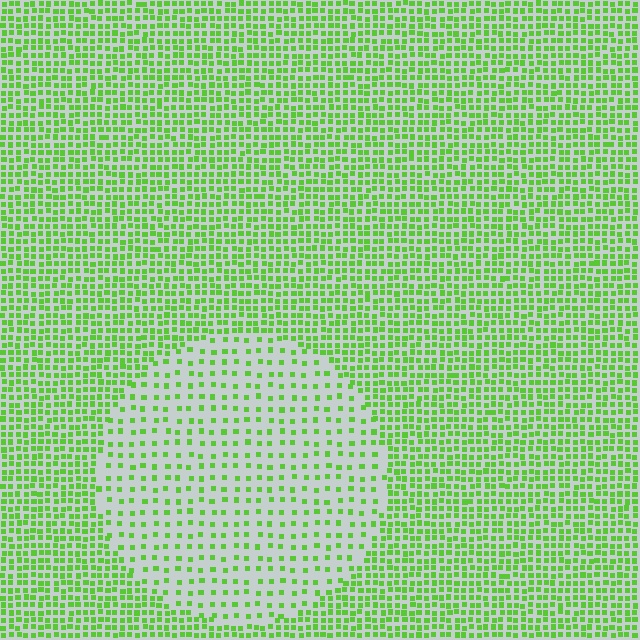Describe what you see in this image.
The image contains small lime elements arranged at two different densities. A circle-shaped region is visible where the elements are less densely packed than the surrounding area.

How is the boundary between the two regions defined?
The boundary is defined by a change in element density (approximately 2.4x ratio). All elements are the same color, size, and shape.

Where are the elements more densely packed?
The elements are more densely packed outside the circle boundary.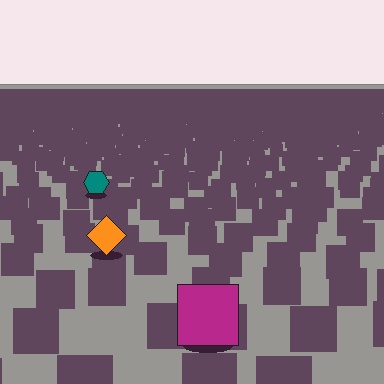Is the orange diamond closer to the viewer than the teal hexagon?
Yes. The orange diamond is closer — you can tell from the texture gradient: the ground texture is coarser near it.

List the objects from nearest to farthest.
From nearest to farthest: the magenta square, the orange diamond, the teal hexagon.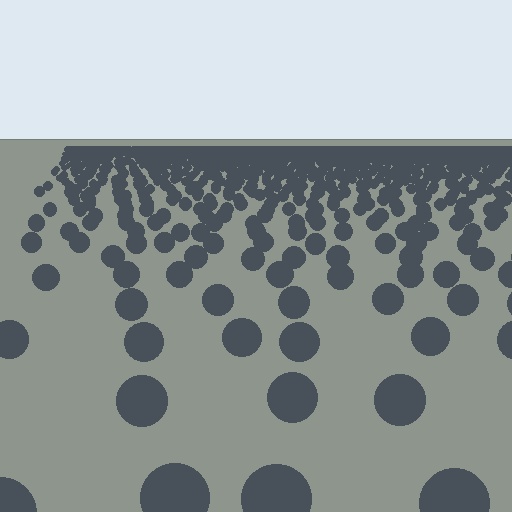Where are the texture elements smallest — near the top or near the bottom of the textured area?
Near the top.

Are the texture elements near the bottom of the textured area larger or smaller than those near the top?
Larger. Near the bottom, elements are closer to the viewer and appear at a bigger on-screen size.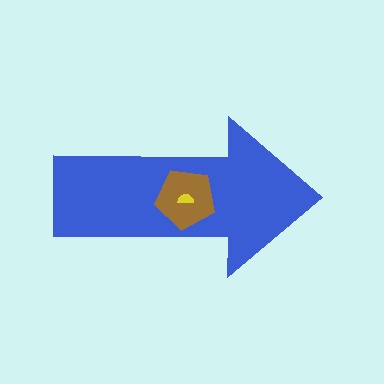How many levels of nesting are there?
3.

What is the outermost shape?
The blue arrow.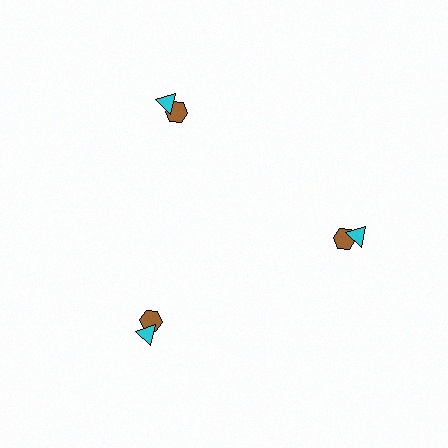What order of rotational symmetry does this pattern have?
This pattern has 3-fold rotational symmetry.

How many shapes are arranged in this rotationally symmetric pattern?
There are 6 shapes, arranged in 3 groups of 2.